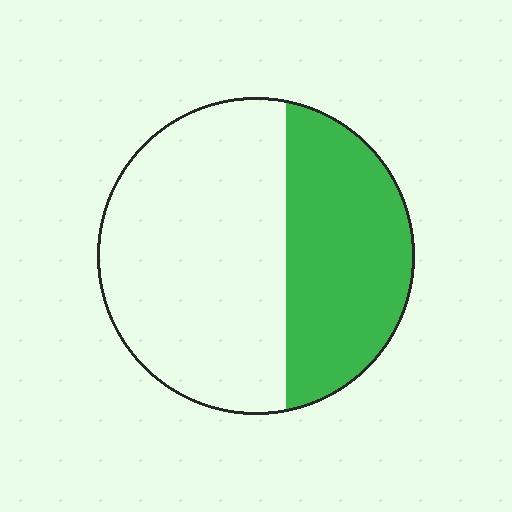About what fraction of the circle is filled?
About three eighths (3/8).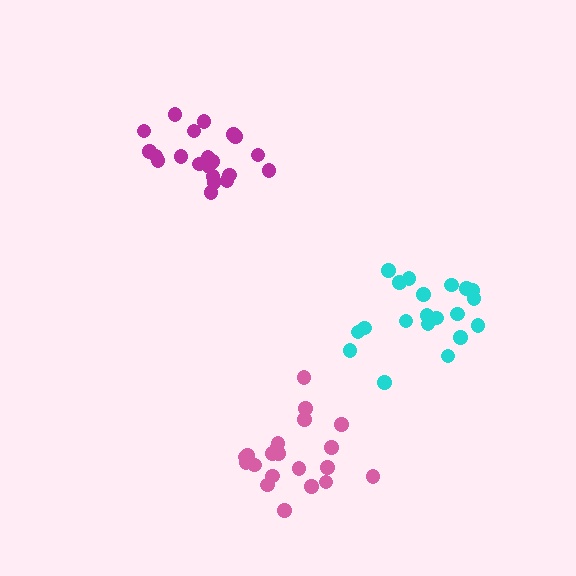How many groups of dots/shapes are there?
There are 3 groups.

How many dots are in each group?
Group 1: 21 dots, Group 2: 21 dots, Group 3: 20 dots (62 total).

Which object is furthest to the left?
The magenta cluster is leftmost.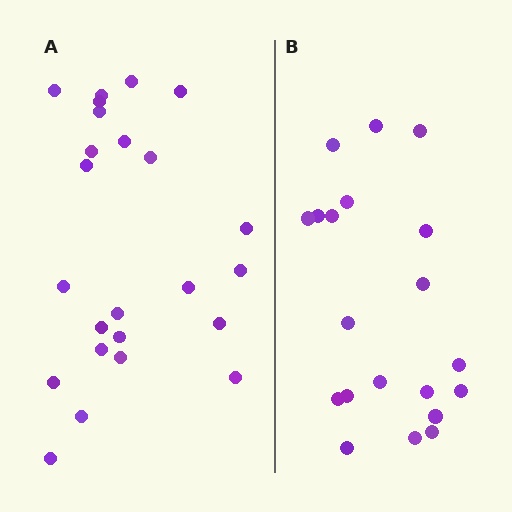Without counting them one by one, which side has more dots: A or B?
Region A (the left region) has more dots.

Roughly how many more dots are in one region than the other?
Region A has about 4 more dots than region B.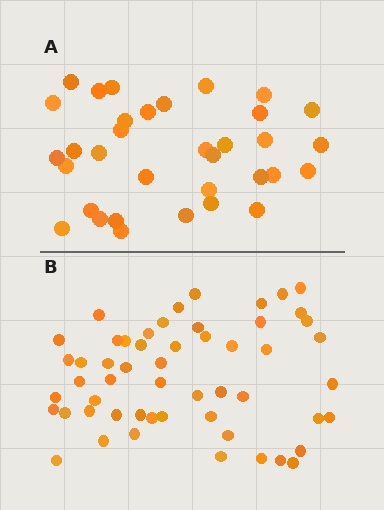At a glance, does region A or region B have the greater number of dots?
Region B (the bottom region) has more dots.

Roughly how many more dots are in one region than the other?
Region B has approximately 20 more dots than region A.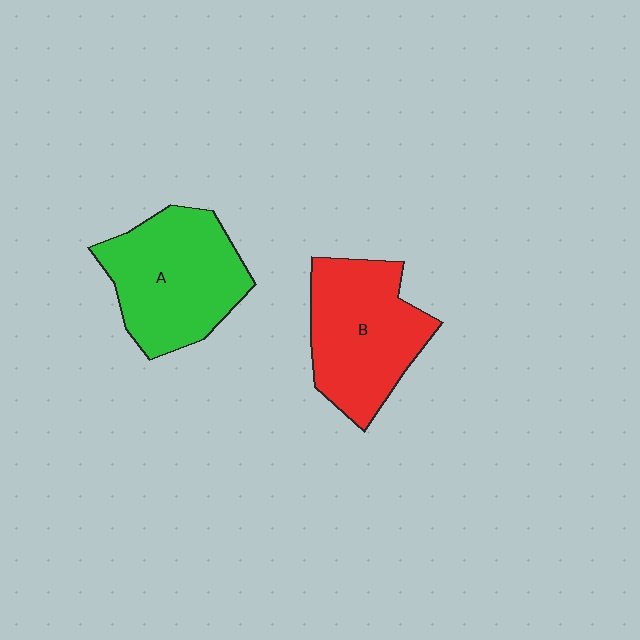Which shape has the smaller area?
Shape B (red).